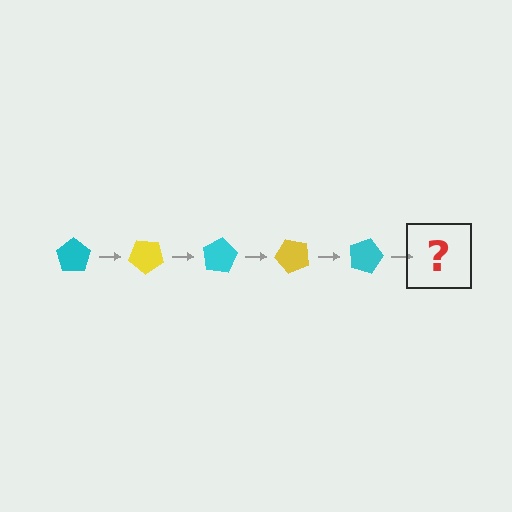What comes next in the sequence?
The next element should be a yellow pentagon, rotated 200 degrees from the start.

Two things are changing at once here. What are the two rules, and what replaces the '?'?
The two rules are that it rotates 40 degrees each step and the color cycles through cyan and yellow. The '?' should be a yellow pentagon, rotated 200 degrees from the start.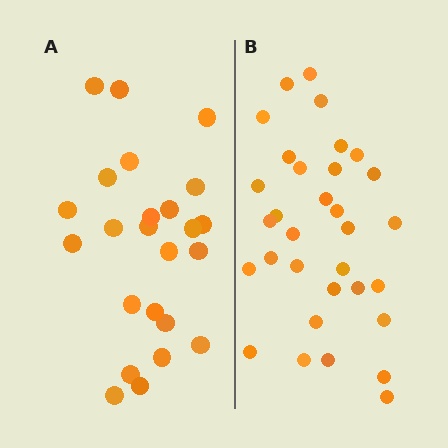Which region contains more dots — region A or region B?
Region B (the right region) has more dots.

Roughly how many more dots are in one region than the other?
Region B has roughly 8 or so more dots than region A.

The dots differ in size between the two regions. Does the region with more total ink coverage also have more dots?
No. Region A has more total ink coverage because its dots are larger, but region B actually contains more individual dots. Total area can be misleading — the number of items is what matters here.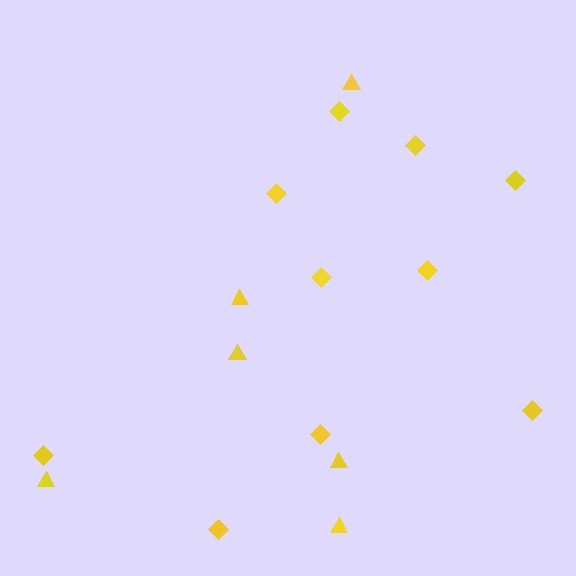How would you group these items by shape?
There are 2 groups: one group of diamonds (10) and one group of triangles (6).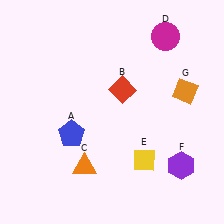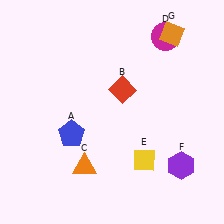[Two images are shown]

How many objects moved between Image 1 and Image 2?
1 object moved between the two images.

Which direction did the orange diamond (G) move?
The orange diamond (G) moved up.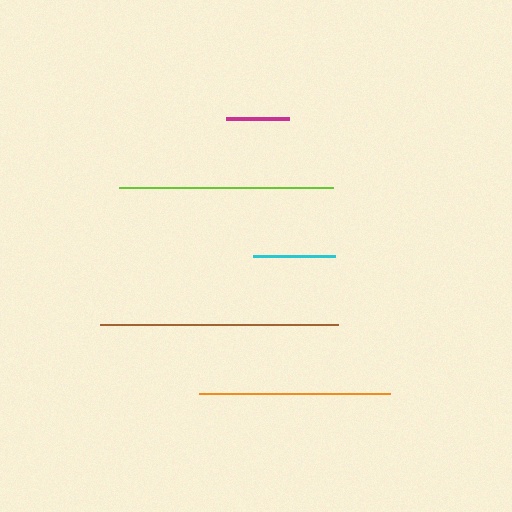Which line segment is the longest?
The brown line is the longest at approximately 238 pixels.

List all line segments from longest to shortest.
From longest to shortest: brown, lime, orange, cyan, magenta.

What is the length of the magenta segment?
The magenta segment is approximately 63 pixels long.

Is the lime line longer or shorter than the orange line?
The lime line is longer than the orange line.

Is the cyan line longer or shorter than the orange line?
The orange line is longer than the cyan line.